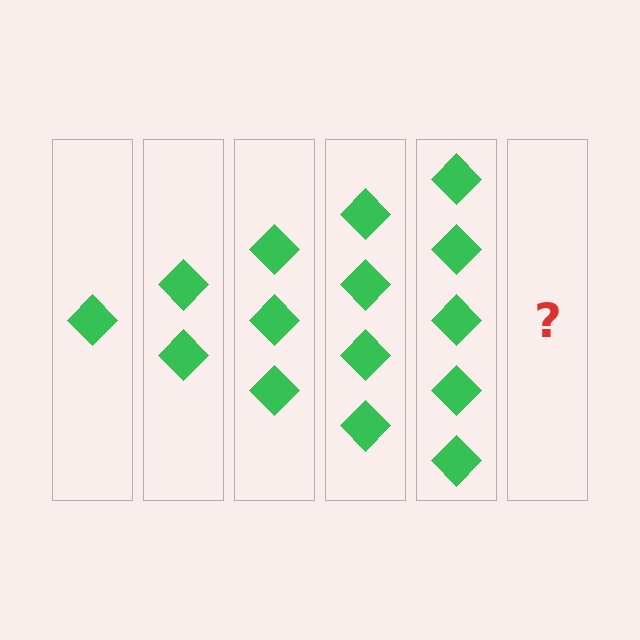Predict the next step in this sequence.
The next step is 6 diamonds.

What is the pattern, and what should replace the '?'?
The pattern is that each step adds one more diamond. The '?' should be 6 diamonds.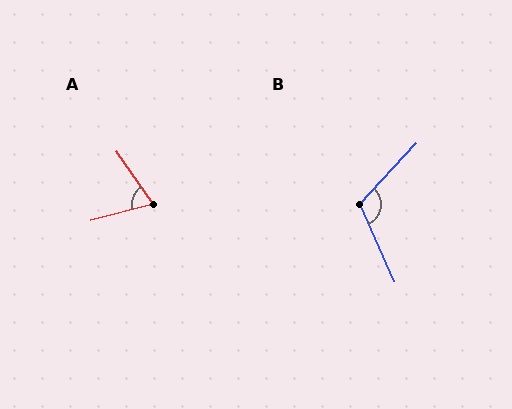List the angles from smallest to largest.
A (70°), B (113°).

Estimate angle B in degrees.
Approximately 113 degrees.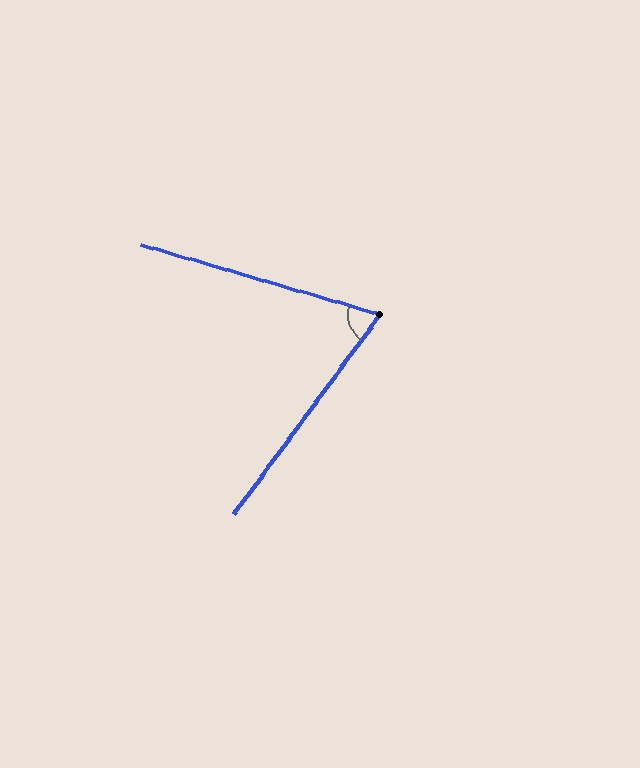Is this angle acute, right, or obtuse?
It is acute.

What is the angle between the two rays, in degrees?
Approximately 70 degrees.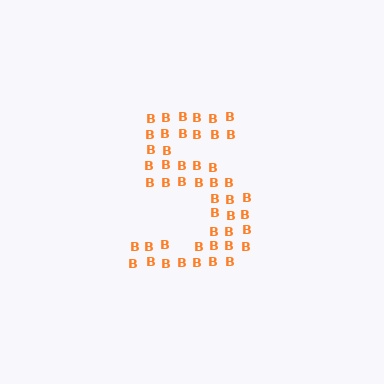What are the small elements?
The small elements are letter B's.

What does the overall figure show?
The overall figure shows the digit 5.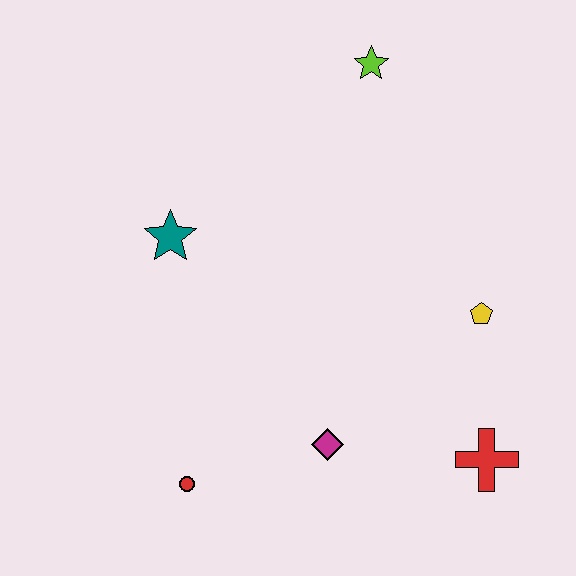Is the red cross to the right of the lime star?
Yes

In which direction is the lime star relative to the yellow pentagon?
The lime star is above the yellow pentagon.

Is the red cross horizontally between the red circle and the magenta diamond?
No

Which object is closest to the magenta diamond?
The red circle is closest to the magenta diamond.